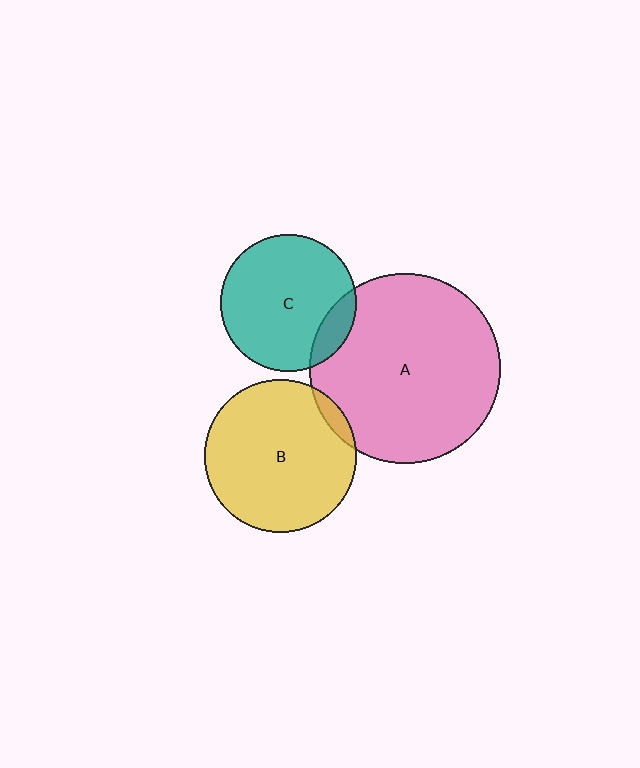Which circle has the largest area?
Circle A (pink).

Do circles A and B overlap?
Yes.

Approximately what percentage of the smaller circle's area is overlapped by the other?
Approximately 5%.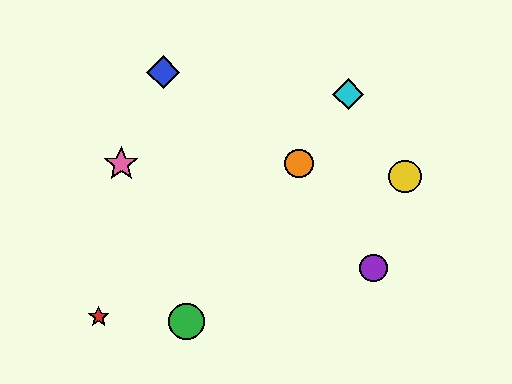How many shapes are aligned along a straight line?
3 shapes (the green circle, the orange circle, the cyan diamond) are aligned along a straight line.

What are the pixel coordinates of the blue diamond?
The blue diamond is at (163, 72).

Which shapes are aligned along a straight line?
The green circle, the orange circle, the cyan diamond are aligned along a straight line.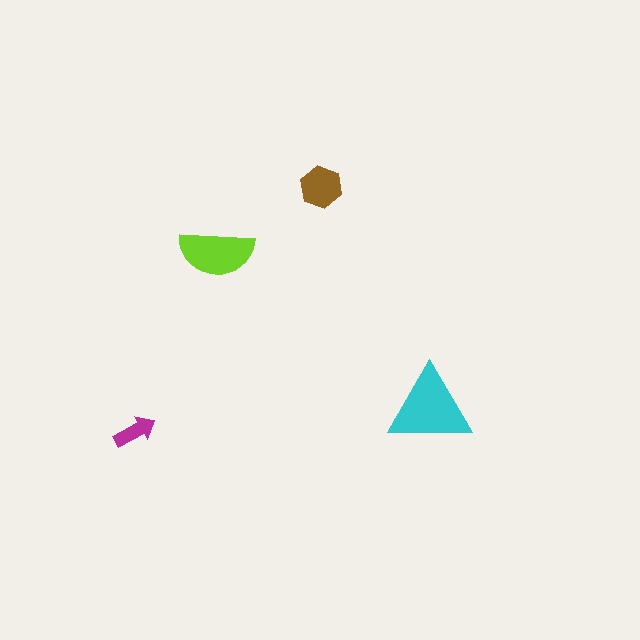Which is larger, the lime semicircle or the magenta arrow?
The lime semicircle.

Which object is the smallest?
The magenta arrow.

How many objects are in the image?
There are 4 objects in the image.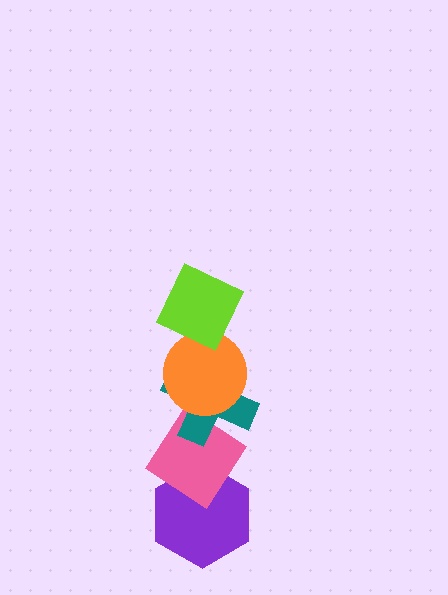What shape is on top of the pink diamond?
The teal cross is on top of the pink diamond.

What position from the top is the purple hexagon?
The purple hexagon is 5th from the top.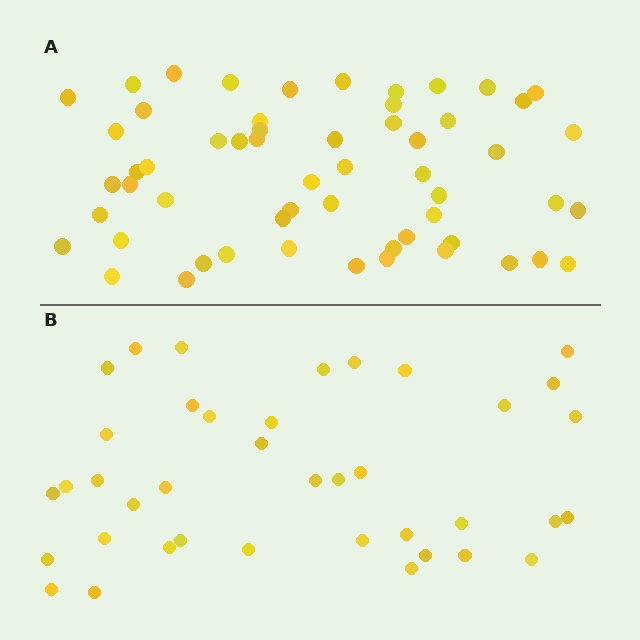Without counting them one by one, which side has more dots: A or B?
Region A (the top region) has more dots.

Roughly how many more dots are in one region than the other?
Region A has approximately 20 more dots than region B.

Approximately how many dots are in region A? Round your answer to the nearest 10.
About 60 dots. (The exact count is 57, which rounds to 60.)